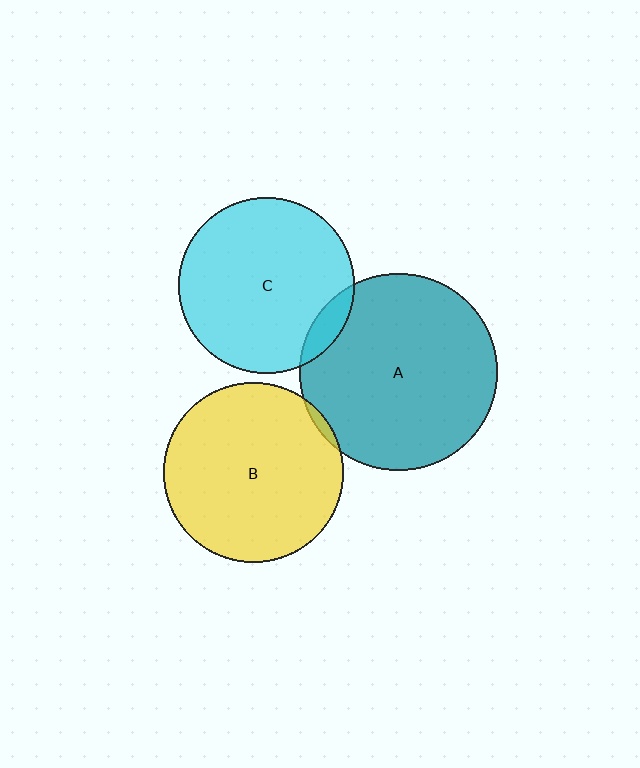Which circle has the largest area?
Circle A (teal).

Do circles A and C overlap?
Yes.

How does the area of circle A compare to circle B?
Approximately 1.2 times.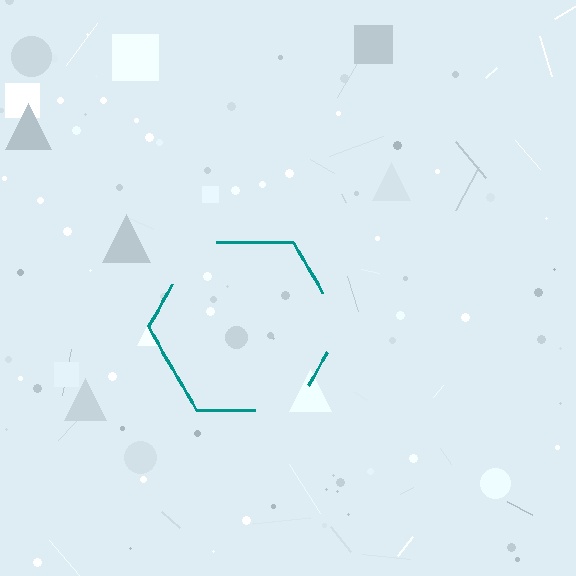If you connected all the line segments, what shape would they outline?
They would outline a hexagon.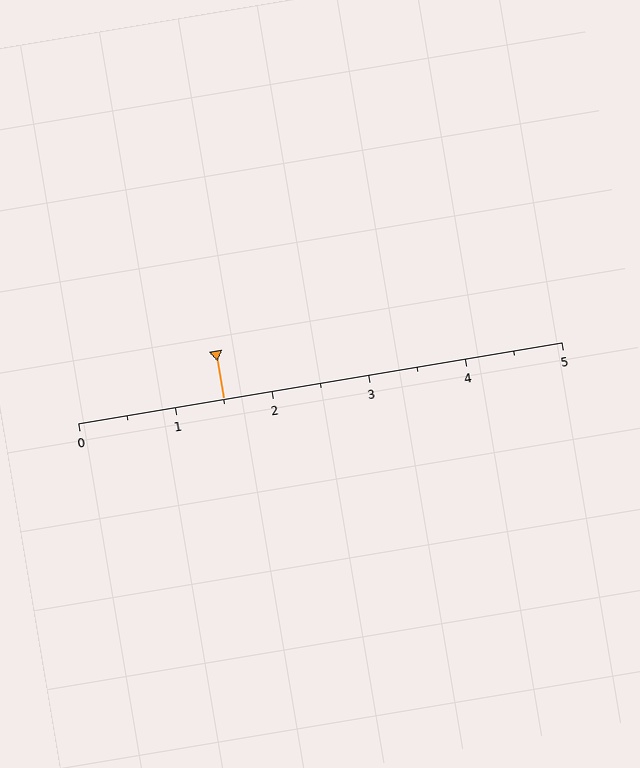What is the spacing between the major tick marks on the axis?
The major ticks are spaced 1 apart.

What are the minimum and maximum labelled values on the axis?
The axis runs from 0 to 5.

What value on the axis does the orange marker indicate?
The marker indicates approximately 1.5.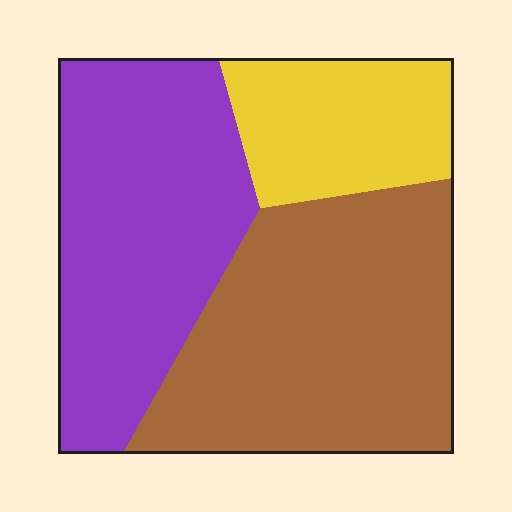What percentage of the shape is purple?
Purple covers around 40% of the shape.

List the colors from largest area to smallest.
From largest to smallest: brown, purple, yellow.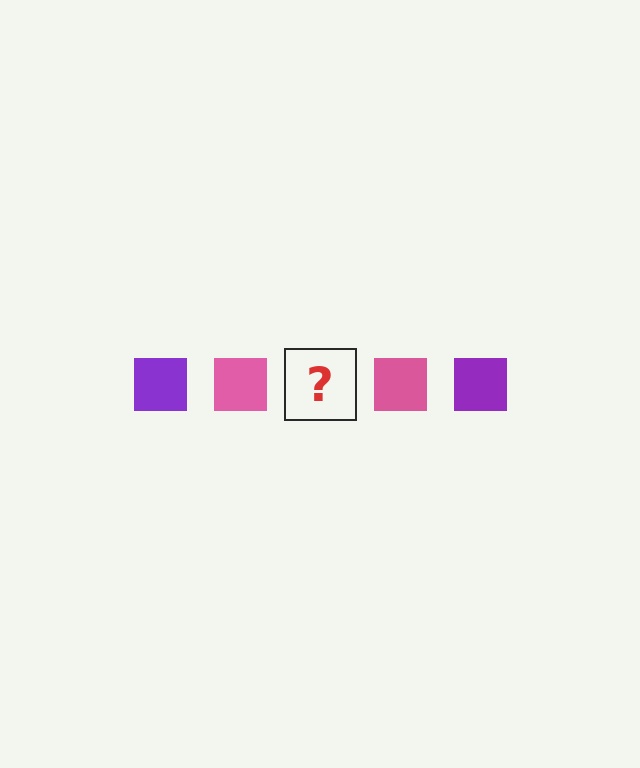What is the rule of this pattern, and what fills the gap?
The rule is that the pattern cycles through purple, pink squares. The gap should be filled with a purple square.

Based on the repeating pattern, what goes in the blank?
The blank should be a purple square.